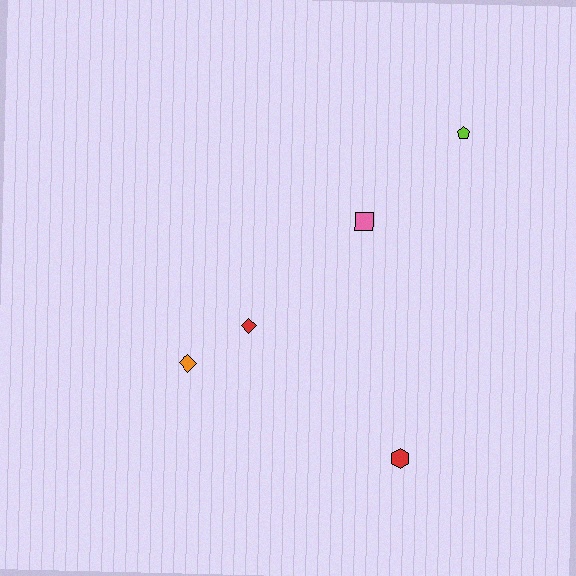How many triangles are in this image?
There are no triangles.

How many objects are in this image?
There are 5 objects.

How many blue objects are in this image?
There are no blue objects.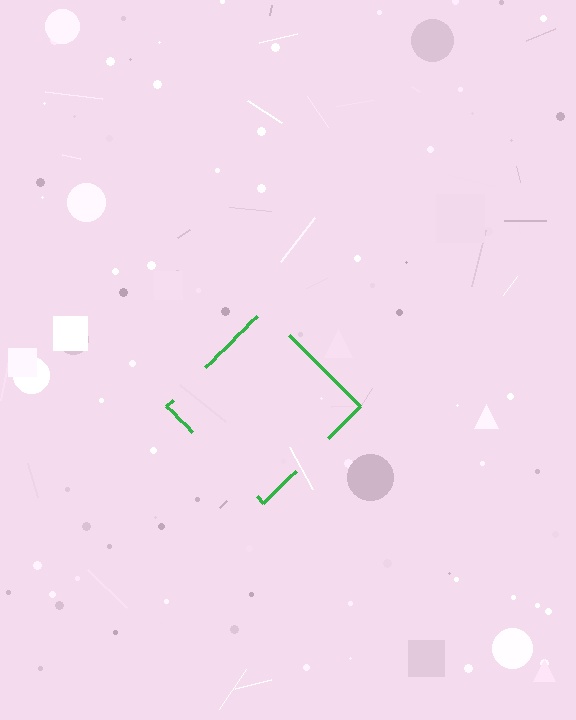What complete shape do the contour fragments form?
The contour fragments form a diamond.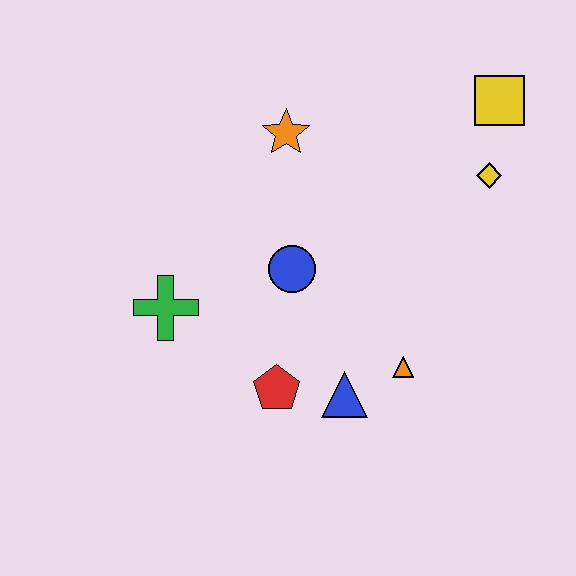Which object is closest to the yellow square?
The yellow diamond is closest to the yellow square.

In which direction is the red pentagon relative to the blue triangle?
The red pentagon is to the left of the blue triangle.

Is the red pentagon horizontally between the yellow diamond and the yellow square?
No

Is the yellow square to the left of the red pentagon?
No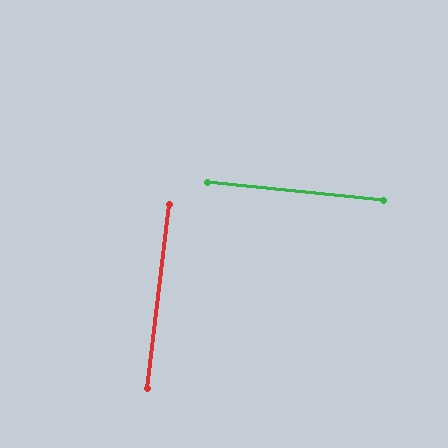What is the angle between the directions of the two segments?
Approximately 89 degrees.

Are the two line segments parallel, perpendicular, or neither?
Perpendicular — they meet at approximately 89°.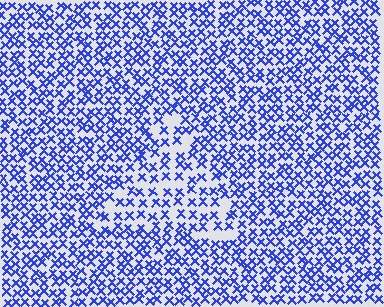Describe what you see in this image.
The image contains small blue elements arranged at two different densities. A triangle-shaped region is visible where the elements are less densely packed than the surrounding area.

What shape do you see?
I see a triangle.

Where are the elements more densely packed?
The elements are more densely packed outside the triangle boundary.